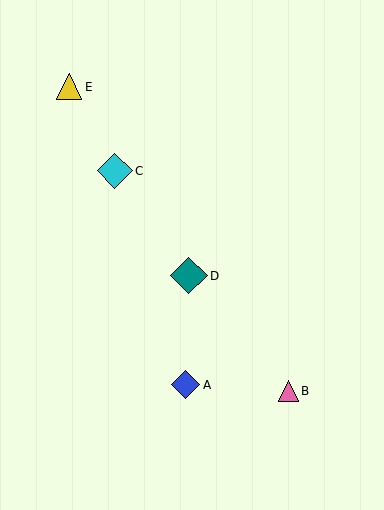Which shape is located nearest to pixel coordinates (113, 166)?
The cyan diamond (labeled C) at (115, 171) is nearest to that location.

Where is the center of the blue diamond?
The center of the blue diamond is at (185, 385).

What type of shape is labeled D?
Shape D is a teal diamond.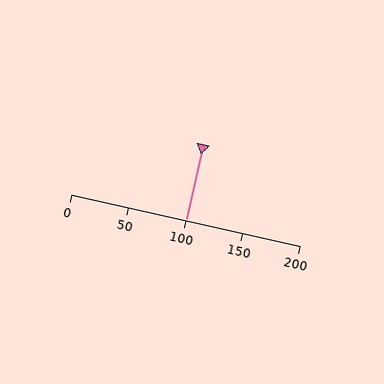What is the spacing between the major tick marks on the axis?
The major ticks are spaced 50 apart.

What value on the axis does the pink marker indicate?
The marker indicates approximately 100.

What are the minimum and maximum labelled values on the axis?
The axis runs from 0 to 200.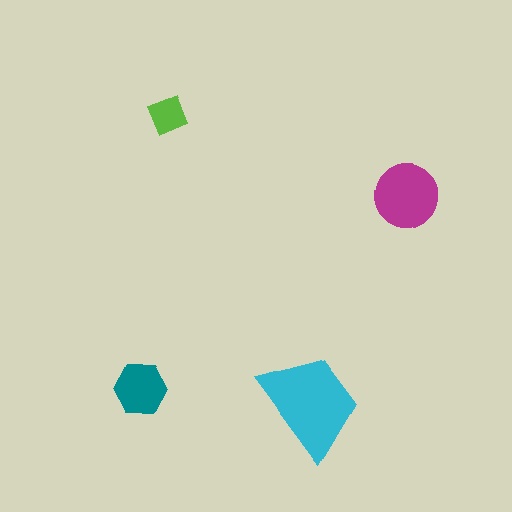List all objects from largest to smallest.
The cyan trapezoid, the magenta circle, the teal hexagon, the lime diamond.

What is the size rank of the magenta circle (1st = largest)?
2nd.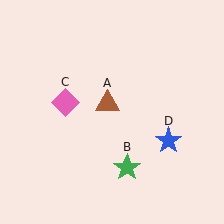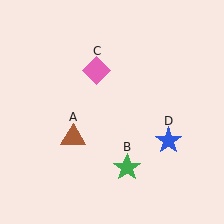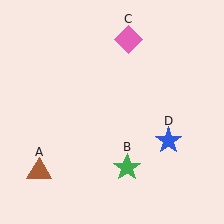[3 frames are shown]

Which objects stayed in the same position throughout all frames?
Green star (object B) and blue star (object D) remained stationary.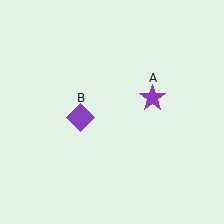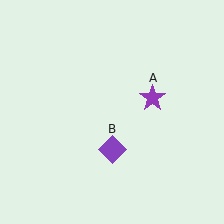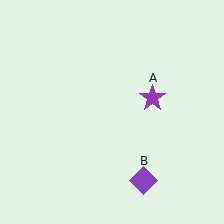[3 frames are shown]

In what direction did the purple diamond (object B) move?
The purple diamond (object B) moved down and to the right.